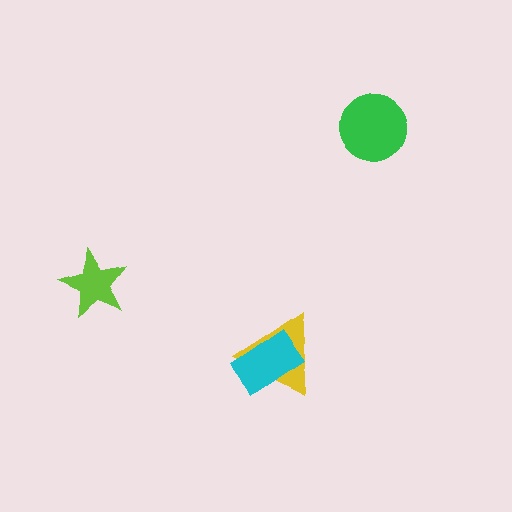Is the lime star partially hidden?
No, no other shape covers it.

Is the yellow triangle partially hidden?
Yes, it is partially covered by another shape.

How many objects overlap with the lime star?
0 objects overlap with the lime star.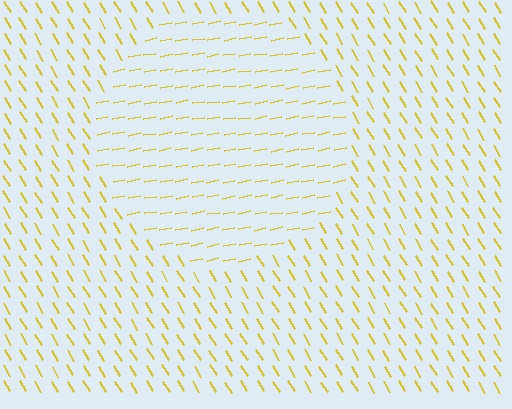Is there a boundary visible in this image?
Yes, there is a texture boundary formed by a change in line orientation.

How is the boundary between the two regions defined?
The boundary is defined purely by a change in line orientation (approximately 69 degrees difference). All lines are the same color and thickness.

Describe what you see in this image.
The image is filled with small yellow line segments. A circle region in the image has lines oriented differently from the surrounding lines, creating a visible texture boundary.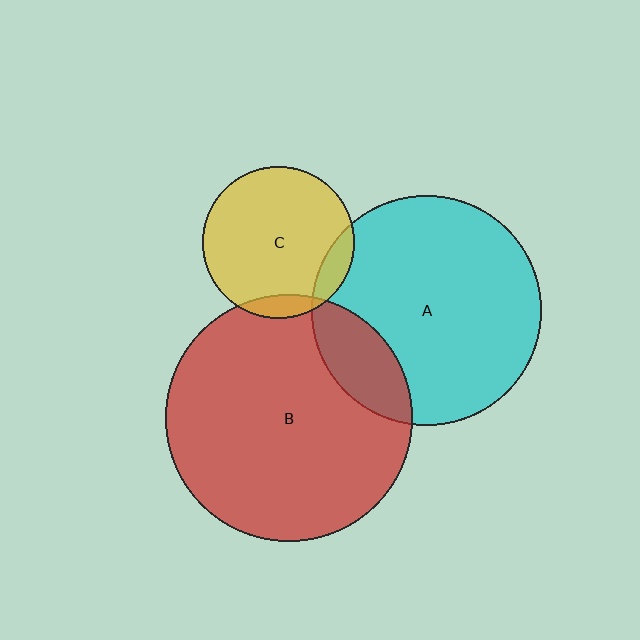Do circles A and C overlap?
Yes.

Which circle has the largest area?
Circle B (red).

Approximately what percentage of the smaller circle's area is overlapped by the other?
Approximately 10%.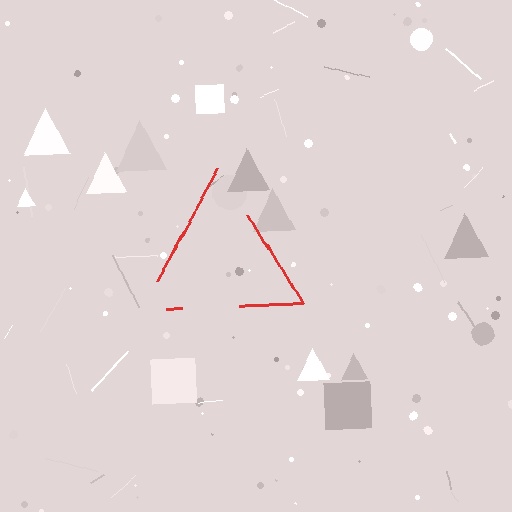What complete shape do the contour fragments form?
The contour fragments form a triangle.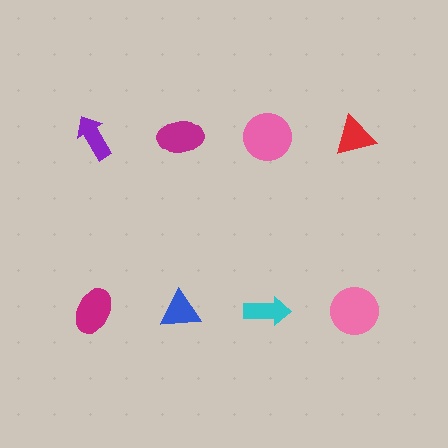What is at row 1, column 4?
A red triangle.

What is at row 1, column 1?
A purple arrow.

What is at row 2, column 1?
A magenta ellipse.